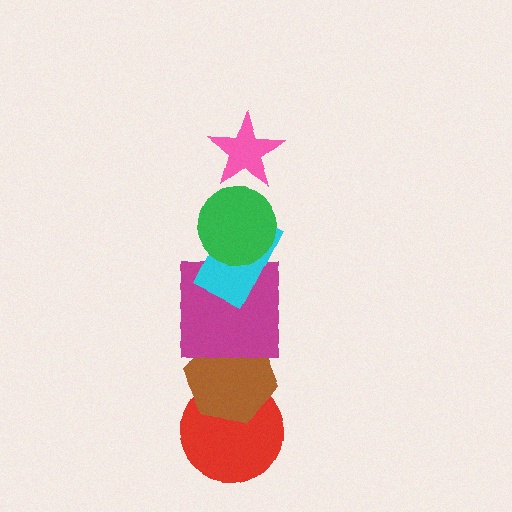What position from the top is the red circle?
The red circle is 6th from the top.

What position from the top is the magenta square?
The magenta square is 4th from the top.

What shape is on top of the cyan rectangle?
The green circle is on top of the cyan rectangle.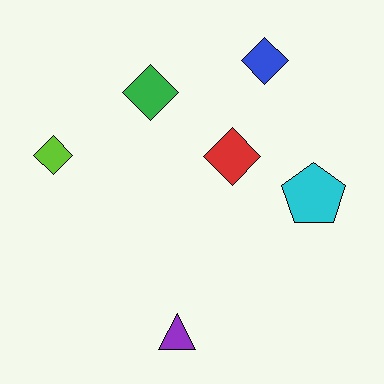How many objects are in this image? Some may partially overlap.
There are 6 objects.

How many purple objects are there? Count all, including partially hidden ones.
There is 1 purple object.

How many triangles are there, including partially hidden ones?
There is 1 triangle.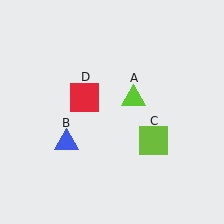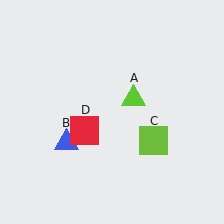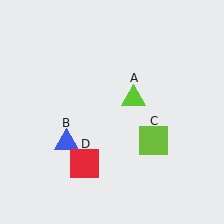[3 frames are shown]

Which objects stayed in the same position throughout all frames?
Lime triangle (object A) and blue triangle (object B) and lime square (object C) remained stationary.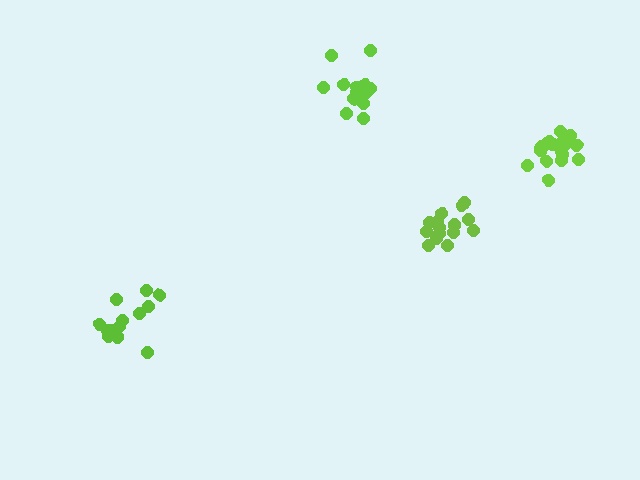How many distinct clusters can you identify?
There are 4 distinct clusters.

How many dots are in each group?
Group 1: 14 dots, Group 2: 14 dots, Group 3: 19 dots, Group 4: 15 dots (62 total).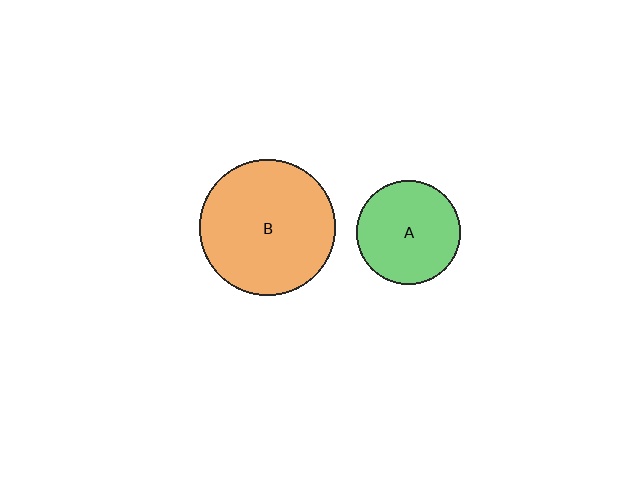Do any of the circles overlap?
No, none of the circles overlap.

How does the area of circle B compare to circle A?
Approximately 1.7 times.